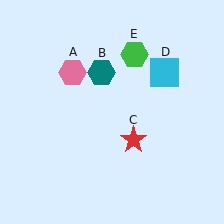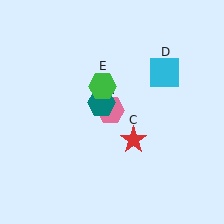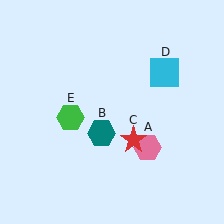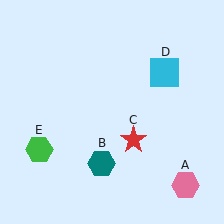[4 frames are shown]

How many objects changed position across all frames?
3 objects changed position: pink hexagon (object A), teal hexagon (object B), green hexagon (object E).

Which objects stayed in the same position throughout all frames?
Red star (object C) and cyan square (object D) remained stationary.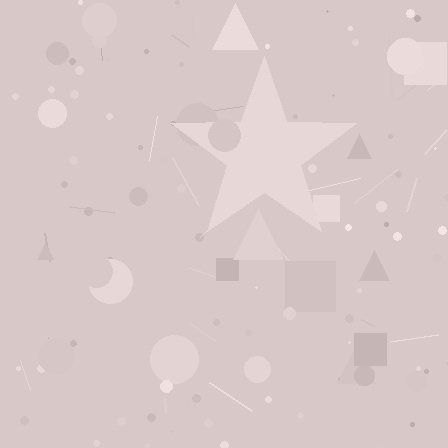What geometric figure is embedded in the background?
A star is embedded in the background.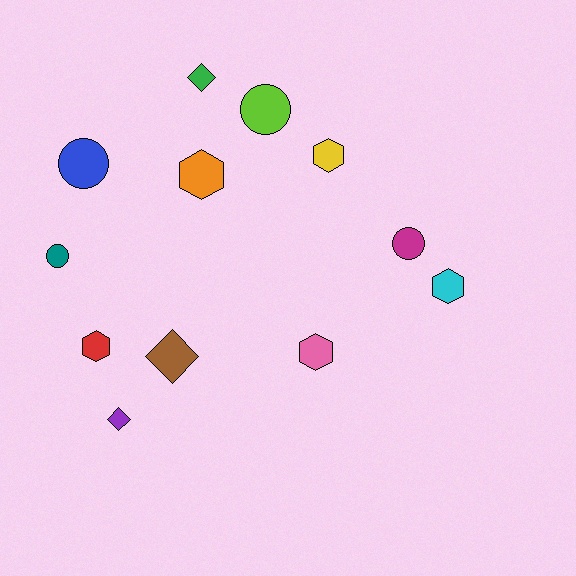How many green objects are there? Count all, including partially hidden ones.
There is 1 green object.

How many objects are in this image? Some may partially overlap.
There are 12 objects.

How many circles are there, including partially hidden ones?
There are 4 circles.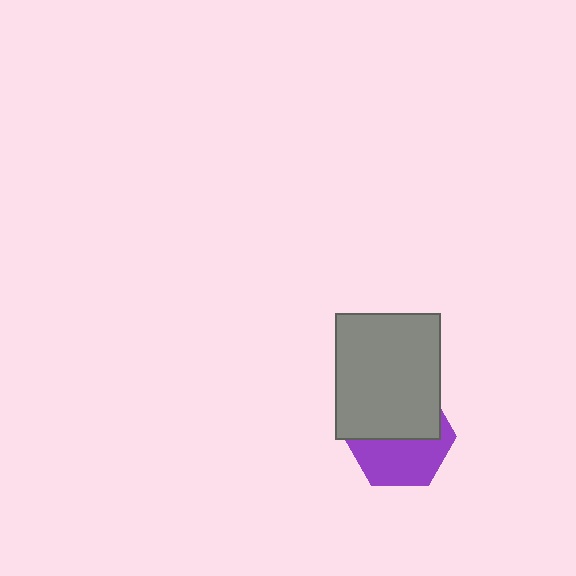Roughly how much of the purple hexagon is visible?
About half of it is visible (roughly 49%).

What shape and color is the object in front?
The object in front is a gray rectangle.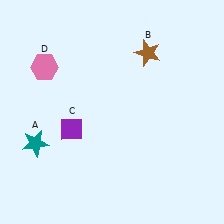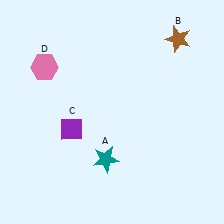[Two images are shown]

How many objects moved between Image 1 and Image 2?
2 objects moved between the two images.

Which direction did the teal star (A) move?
The teal star (A) moved right.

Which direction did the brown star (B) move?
The brown star (B) moved right.